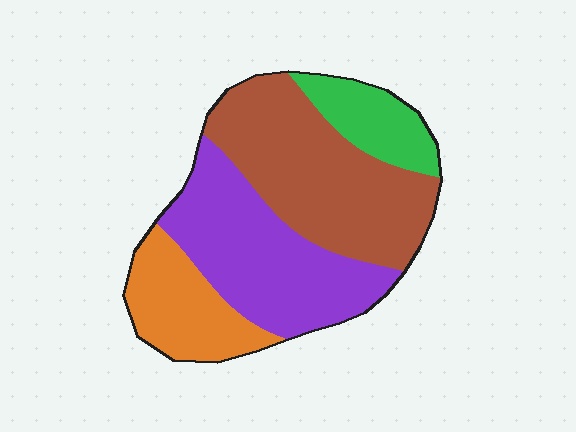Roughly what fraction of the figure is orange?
Orange takes up about one sixth (1/6) of the figure.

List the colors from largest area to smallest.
From largest to smallest: brown, purple, orange, green.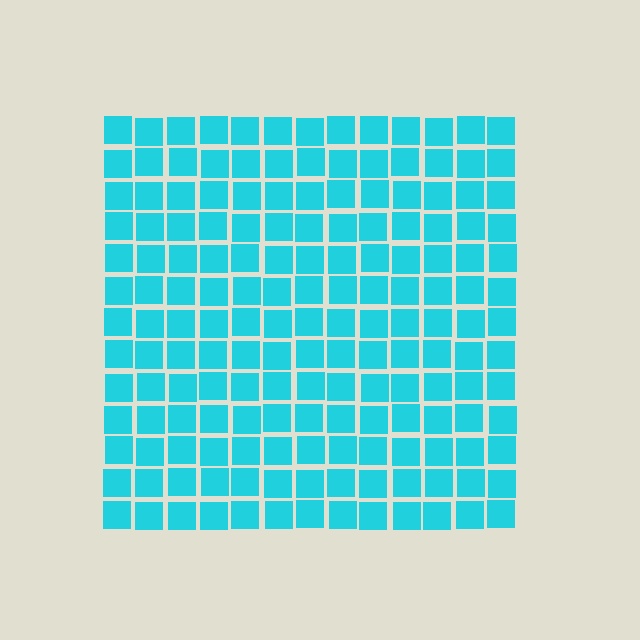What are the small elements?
The small elements are squares.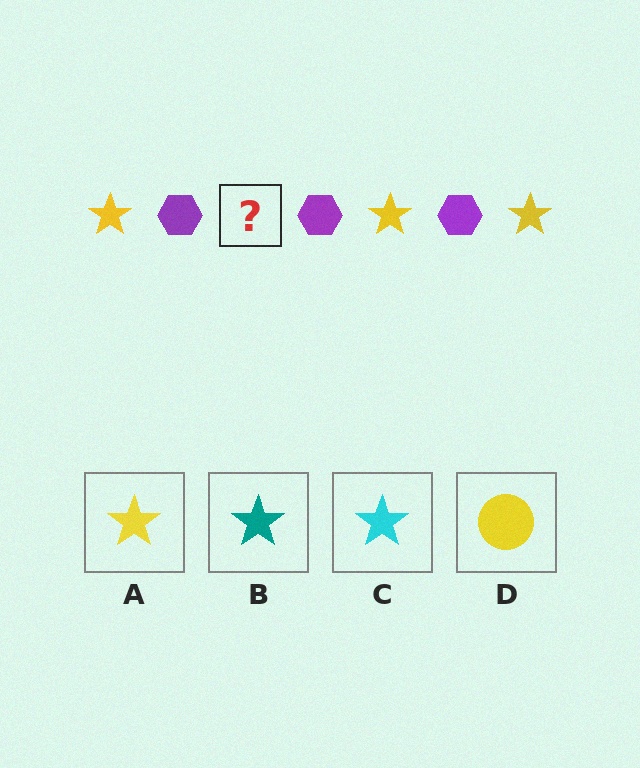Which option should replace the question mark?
Option A.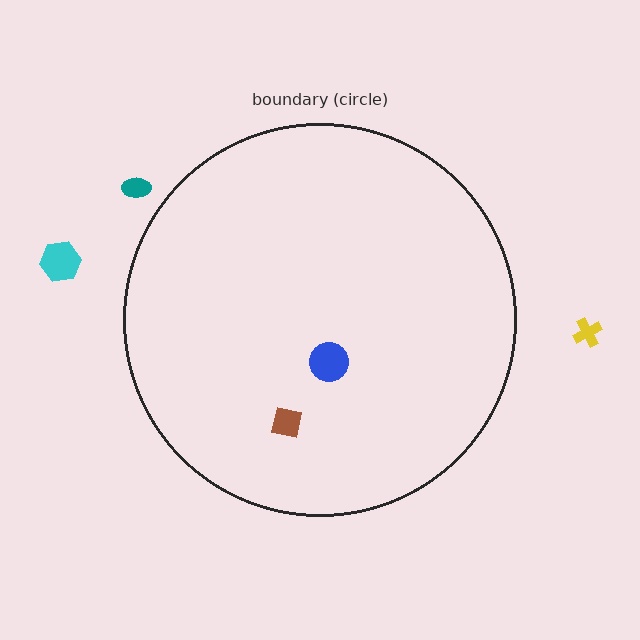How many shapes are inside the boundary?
2 inside, 3 outside.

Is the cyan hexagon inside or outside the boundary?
Outside.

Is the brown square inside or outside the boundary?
Inside.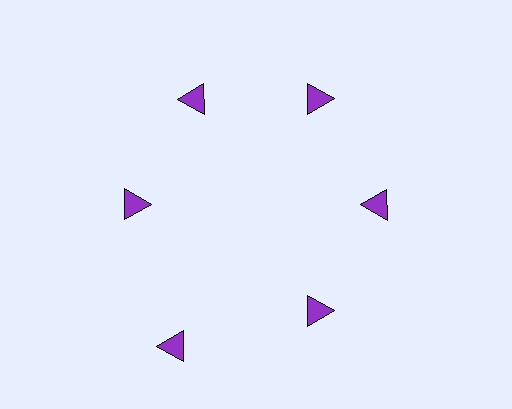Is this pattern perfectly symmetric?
No. The 6 purple triangles are arranged in a ring, but one element near the 7 o'clock position is pushed outward from the center, breaking the 6-fold rotational symmetry.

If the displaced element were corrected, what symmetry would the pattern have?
It would have 6-fold rotational symmetry — the pattern would map onto itself every 60 degrees.